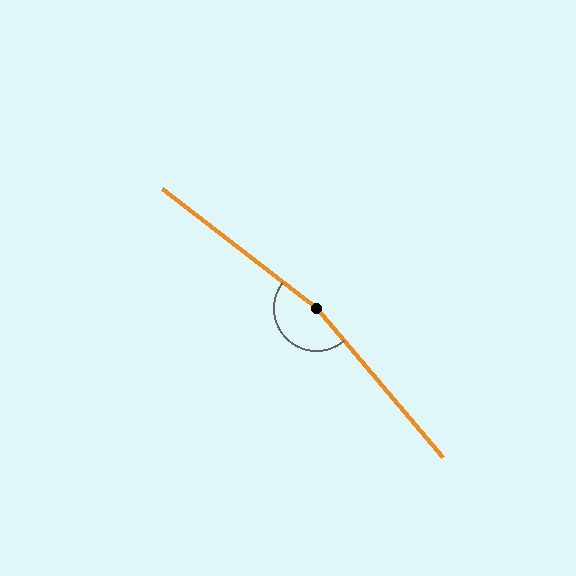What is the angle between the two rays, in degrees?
Approximately 168 degrees.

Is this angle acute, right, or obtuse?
It is obtuse.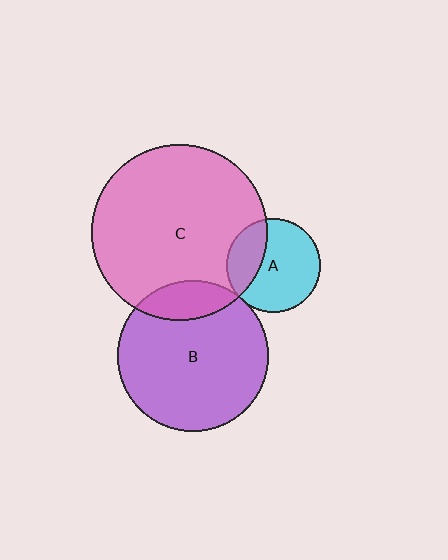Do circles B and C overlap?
Yes.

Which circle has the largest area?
Circle C (pink).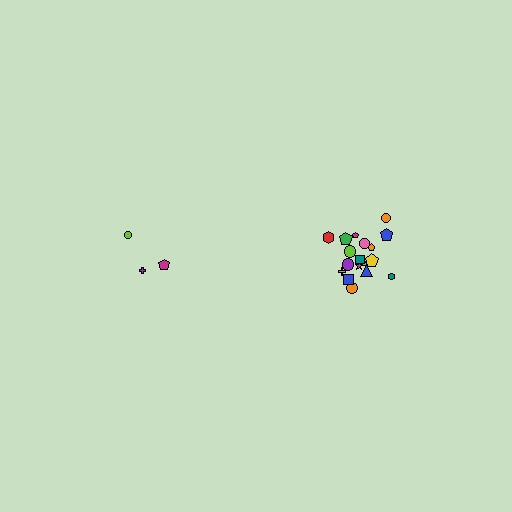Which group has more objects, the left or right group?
The right group.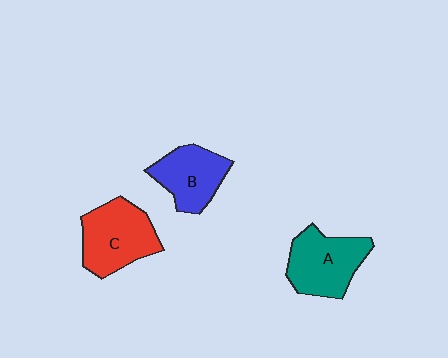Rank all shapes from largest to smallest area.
From largest to smallest: C (red), A (teal), B (blue).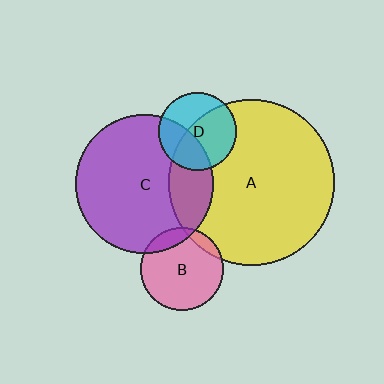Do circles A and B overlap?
Yes.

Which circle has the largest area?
Circle A (yellow).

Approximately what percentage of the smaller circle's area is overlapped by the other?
Approximately 10%.